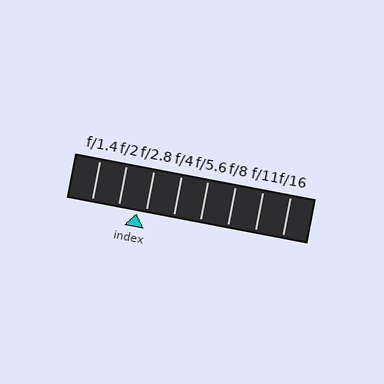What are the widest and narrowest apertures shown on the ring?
The widest aperture shown is f/1.4 and the narrowest is f/16.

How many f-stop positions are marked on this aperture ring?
There are 8 f-stop positions marked.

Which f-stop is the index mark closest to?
The index mark is closest to f/2.8.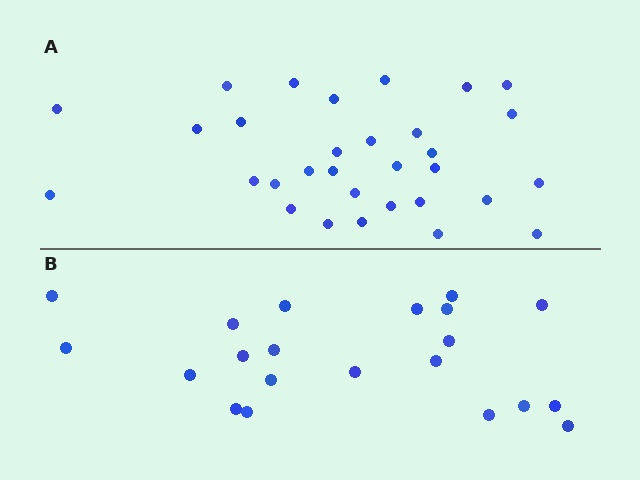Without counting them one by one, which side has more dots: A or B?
Region A (the top region) has more dots.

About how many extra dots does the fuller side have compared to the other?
Region A has roughly 10 or so more dots than region B.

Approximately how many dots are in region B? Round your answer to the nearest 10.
About 20 dots. (The exact count is 21, which rounds to 20.)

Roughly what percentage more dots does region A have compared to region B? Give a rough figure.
About 50% more.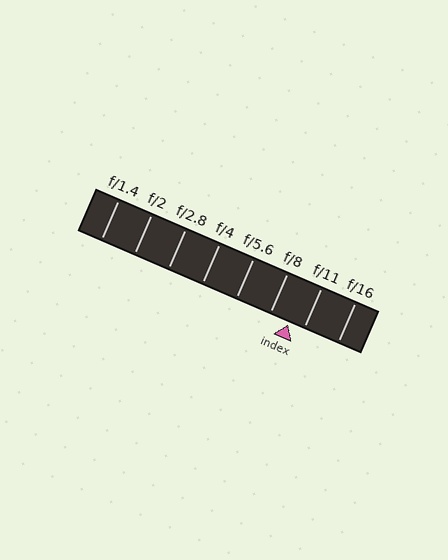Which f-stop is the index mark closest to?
The index mark is closest to f/11.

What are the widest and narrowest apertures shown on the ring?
The widest aperture shown is f/1.4 and the narrowest is f/16.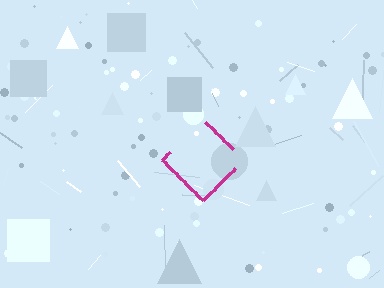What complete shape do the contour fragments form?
The contour fragments form a diamond.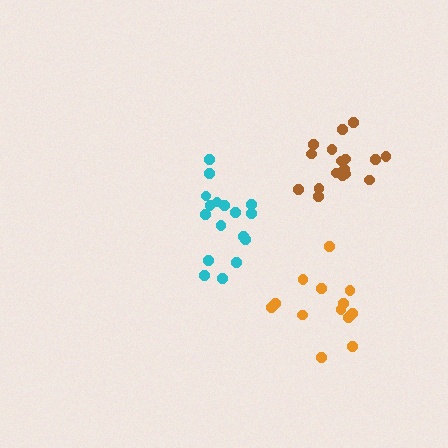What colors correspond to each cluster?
The clusters are colored: orange, brown, cyan.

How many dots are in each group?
Group 1: 13 dots, Group 2: 17 dots, Group 3: 17 dots (47 total).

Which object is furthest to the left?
The cyan cluster is leftmost.